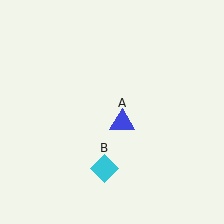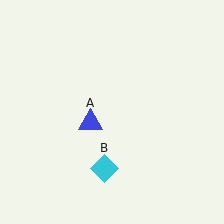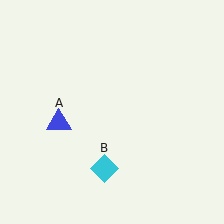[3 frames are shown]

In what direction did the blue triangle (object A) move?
The blue triangle (object A) moved left.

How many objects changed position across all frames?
1 object changed position: blue triangle (object A).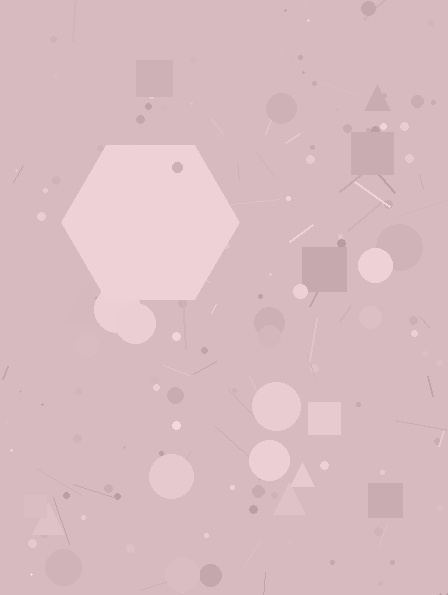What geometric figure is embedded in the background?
A hexagon is embedded in the background.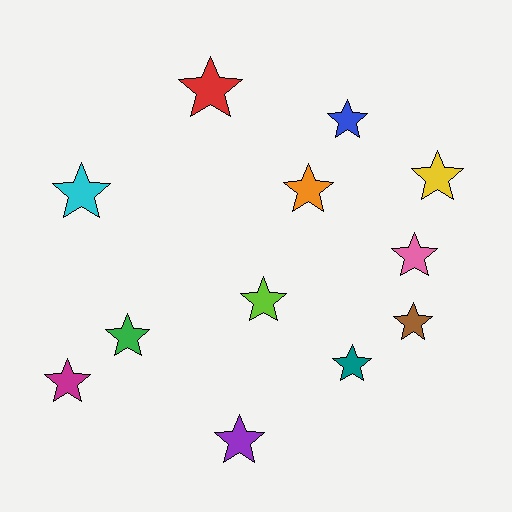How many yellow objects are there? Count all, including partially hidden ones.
There is 1 yellow object.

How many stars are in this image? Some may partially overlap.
There are 12 stars.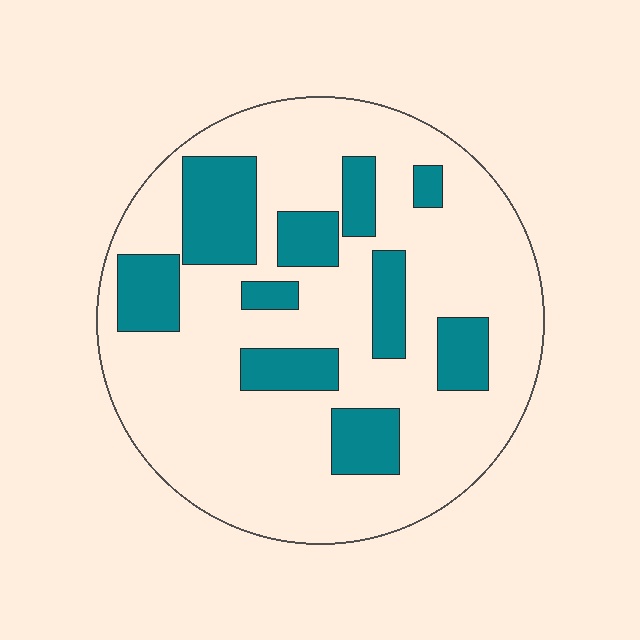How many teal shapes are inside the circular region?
10.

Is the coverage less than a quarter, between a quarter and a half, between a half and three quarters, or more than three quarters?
Less than a quarter.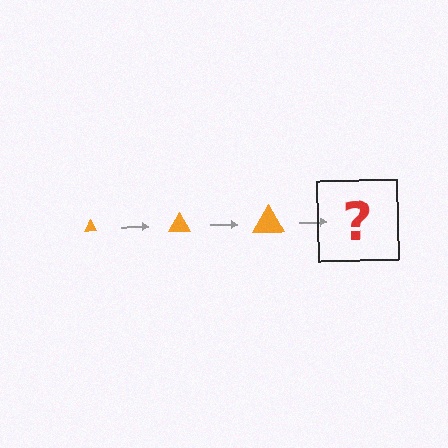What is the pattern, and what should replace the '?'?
The pattern is that the triangle gets progressively larger each step. The '?' should be an orange triangle, larger than the previous one.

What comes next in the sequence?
The next element should be an orange triangle, larger than the previous one.